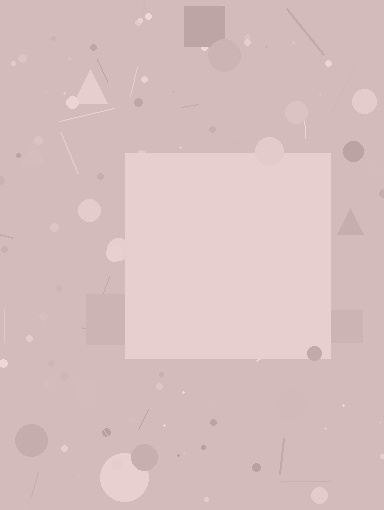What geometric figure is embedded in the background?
A square is embedded in the background.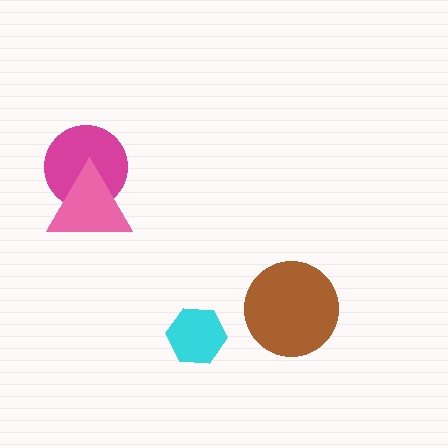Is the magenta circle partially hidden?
Yes, it is partially covered by another shape.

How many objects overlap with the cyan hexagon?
0 objects overlap with the cyan hexagon.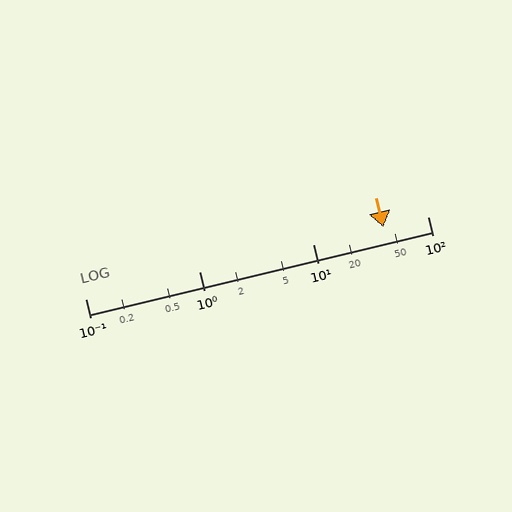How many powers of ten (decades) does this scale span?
The scale spans 3 decades, from 0.1 to 100.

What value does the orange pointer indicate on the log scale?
The pointer indicates approximately 41.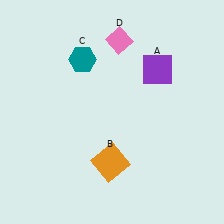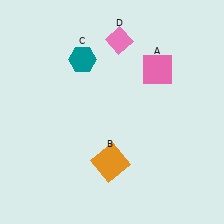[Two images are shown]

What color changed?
The square (A) changed from purple in Image 1 to pink in Image 2.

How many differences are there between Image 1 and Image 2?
There is 1 difference between the two images.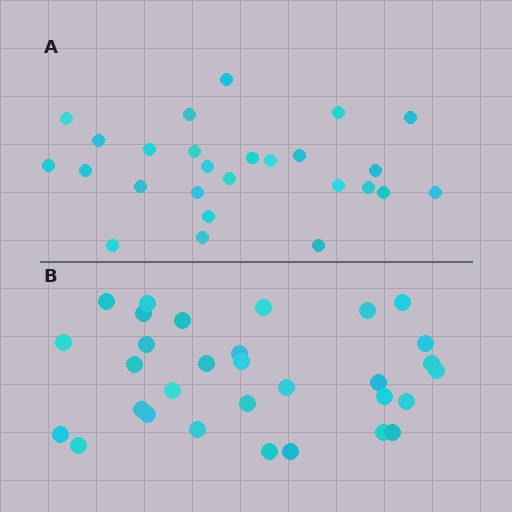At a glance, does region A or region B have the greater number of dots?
Region B (the bottom region) has more dots.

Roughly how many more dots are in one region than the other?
Region B has about 5 more dots than region A.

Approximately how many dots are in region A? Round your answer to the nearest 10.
About 30 dots. (The exact count is 26, which rounds to 30.)